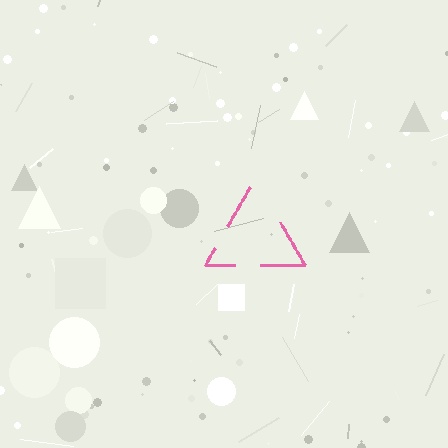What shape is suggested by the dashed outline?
The dashed outline suggests a triangle.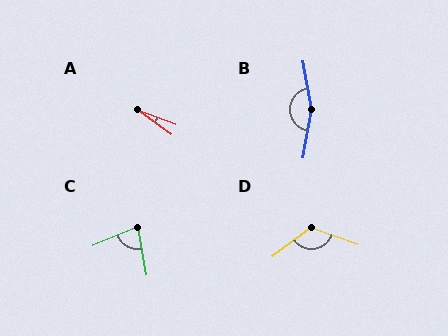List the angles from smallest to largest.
A (16°), C (78°), D (124°), B (160°).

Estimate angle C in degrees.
Approximately 78 degrees.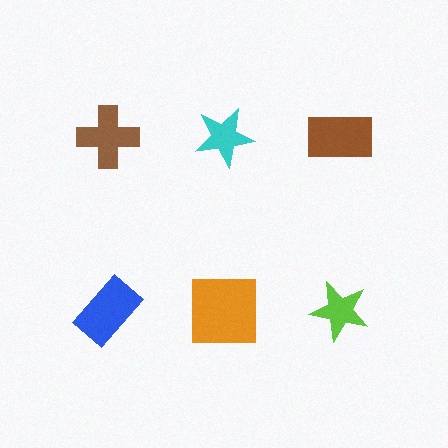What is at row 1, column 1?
A brown cross.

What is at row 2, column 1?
A blue rectangle.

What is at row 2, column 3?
A lime star.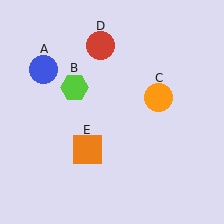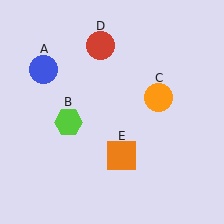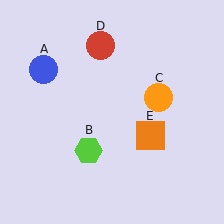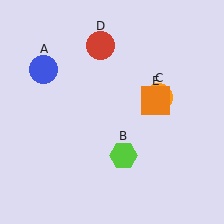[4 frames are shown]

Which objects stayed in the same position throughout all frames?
Blue circle (object A) and orange circle (object C) and red circle (object D) remained stationary.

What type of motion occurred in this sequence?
The lime hexagon (object B), orange square (object E) rotated counterclockwise around the center of the scene.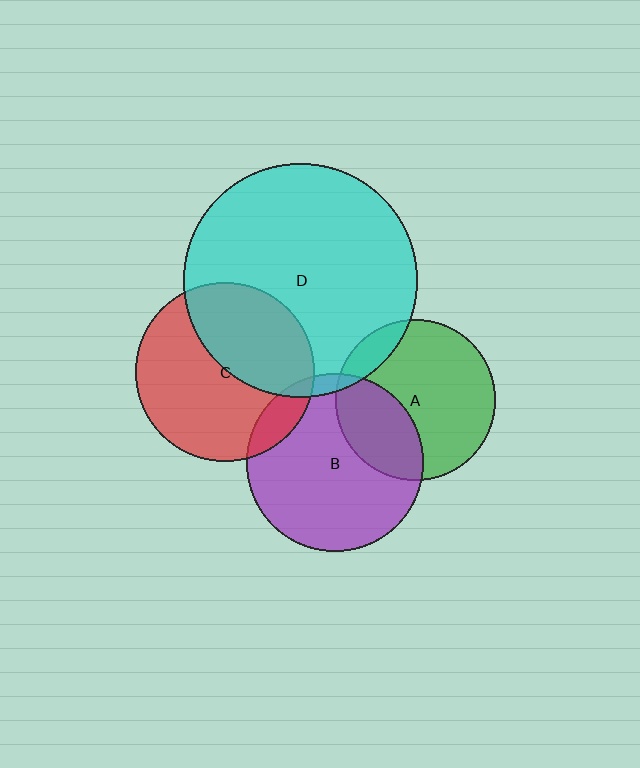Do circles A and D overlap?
Yes.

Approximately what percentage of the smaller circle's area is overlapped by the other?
Approximately 10%.